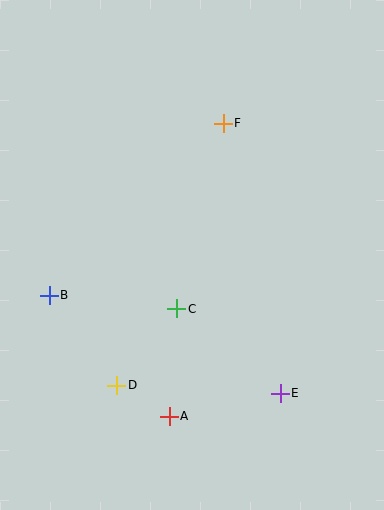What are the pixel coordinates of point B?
Point B is at (49, 295).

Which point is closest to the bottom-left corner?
Point D is closest to the bottom-left corner.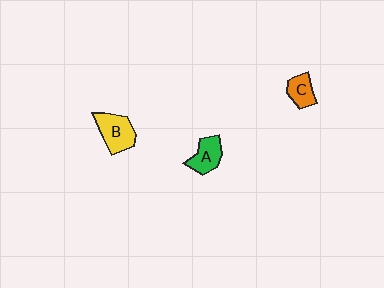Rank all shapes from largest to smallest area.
From largest to smallest: B (yellow), A (green), C (orange).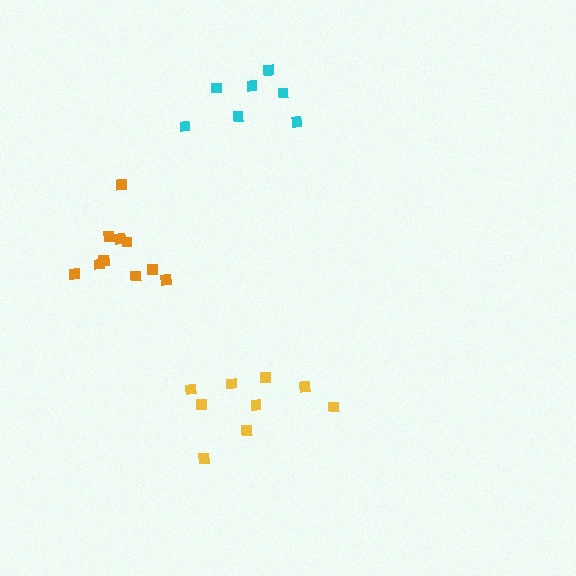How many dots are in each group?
Group 1: 9 dots, Group 2: 10 dots, Group 3: 7 dots (26 total).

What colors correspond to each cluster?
The clusters are colored: yellow, orange, cyan.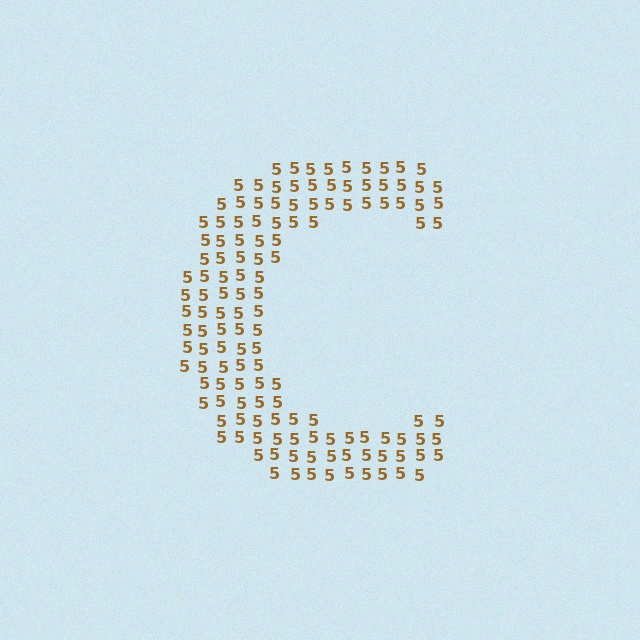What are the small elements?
The small elements are digit 5's.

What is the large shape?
The large shape is the letter C.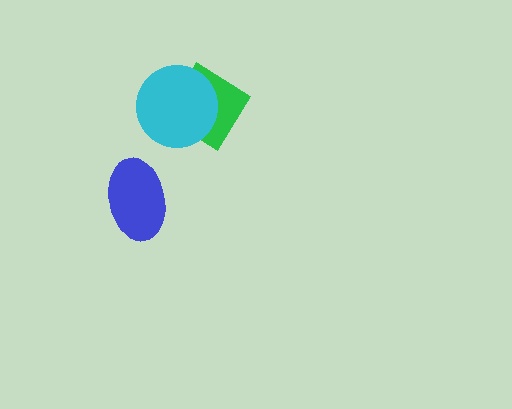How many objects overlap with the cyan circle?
1 object overlaps with the cyan circle.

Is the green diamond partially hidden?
Yes, it is partially covered by another shape.